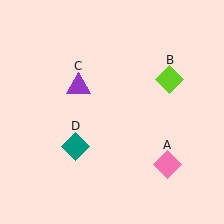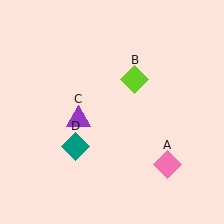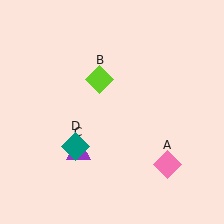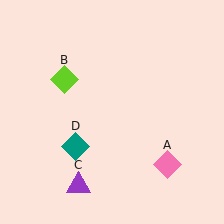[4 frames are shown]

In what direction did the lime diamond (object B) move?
The lime diamond (object B) moved left.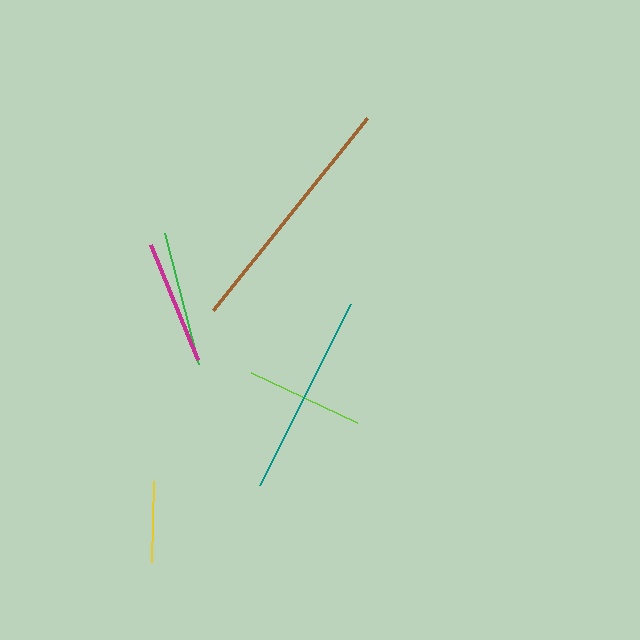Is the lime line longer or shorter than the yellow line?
The lime line is longer than the yellow line.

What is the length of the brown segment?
The brown segment is approximately 246 pixels long.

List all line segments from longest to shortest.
From longest to shortest: brown, teal, green, magenta, lime, yellow.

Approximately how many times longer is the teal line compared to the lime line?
The teal line is approximately 1.7 times the length of the lime line.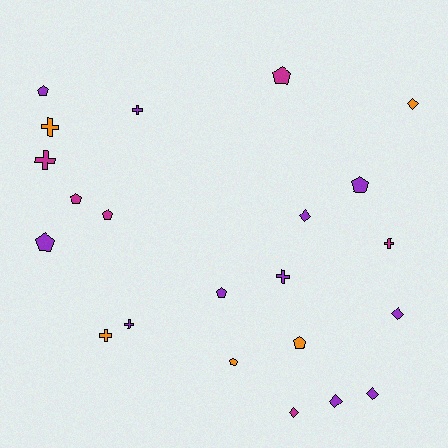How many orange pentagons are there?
There are 2 orange pentagons.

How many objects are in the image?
There are 22 objects.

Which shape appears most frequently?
Pentagon, with 9 objects.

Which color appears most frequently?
Purple, with 11 objects.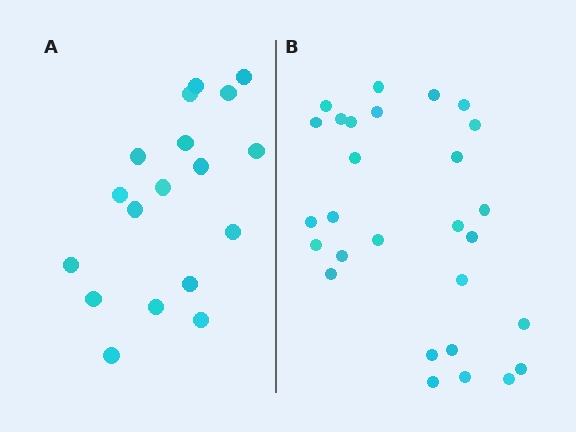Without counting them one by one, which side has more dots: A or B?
Region B (the right region) has more dots.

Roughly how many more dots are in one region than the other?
Region B has roughly 10 or so more dots than region A.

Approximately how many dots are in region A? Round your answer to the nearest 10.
About 20 dots. (The exact count is 18, which rounds to 20.)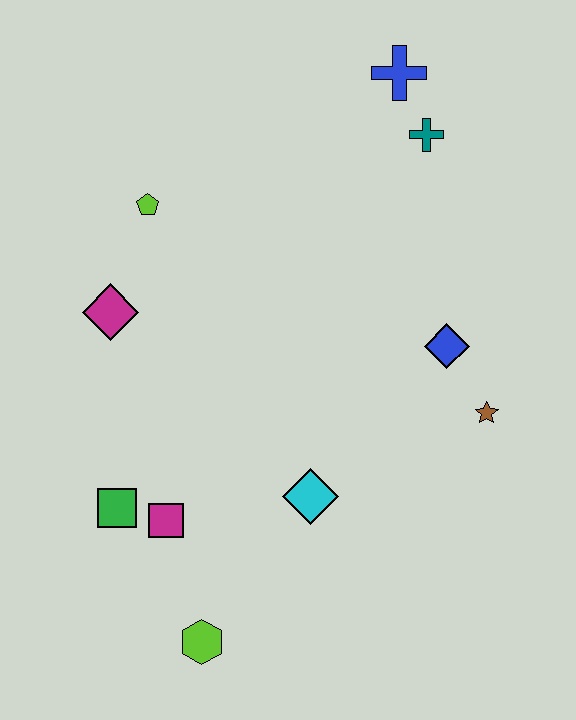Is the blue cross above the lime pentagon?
Yes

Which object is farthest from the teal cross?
The lime hexagon is farthest from the teal cross.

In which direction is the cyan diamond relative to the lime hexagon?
The cyan diamond is above the lime hexagon.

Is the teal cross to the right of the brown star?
No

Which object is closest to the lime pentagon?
The magenta diamond is closest to the lime pentagon.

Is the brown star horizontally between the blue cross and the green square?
No